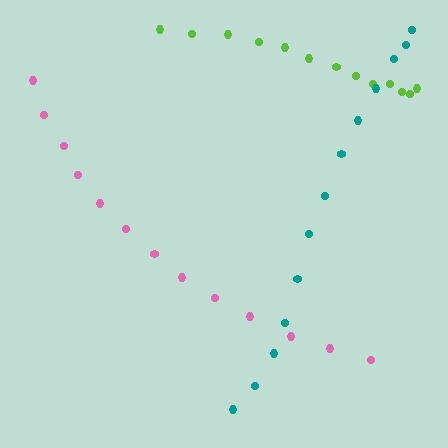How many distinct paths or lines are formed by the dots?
There are 3 distinct paths.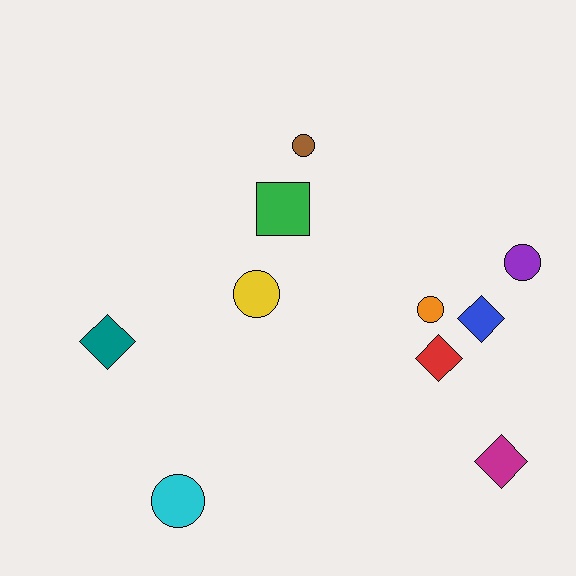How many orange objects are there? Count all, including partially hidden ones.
There is 1 orange object.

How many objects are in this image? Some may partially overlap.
There are 10 objects.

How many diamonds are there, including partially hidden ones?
There are 4 diamonds.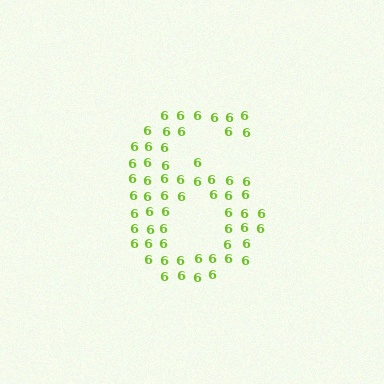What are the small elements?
The small elements are digit 6's.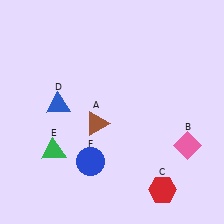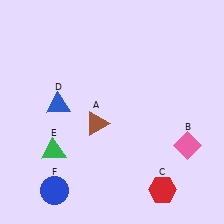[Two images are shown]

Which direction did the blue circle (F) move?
The blue circle (F) moved left.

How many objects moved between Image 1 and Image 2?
1 object moved between the two images.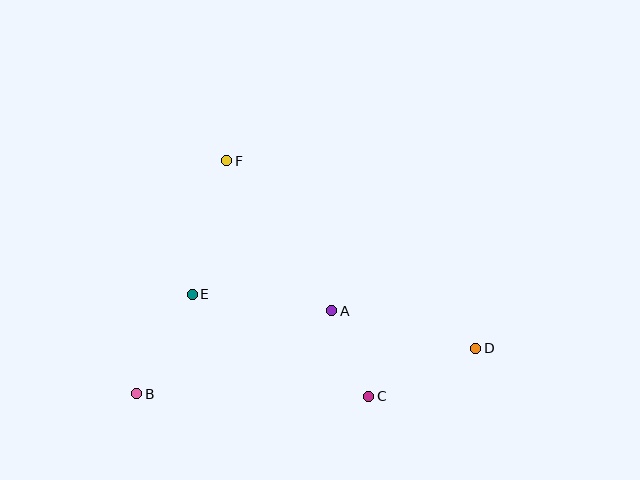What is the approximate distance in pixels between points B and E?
The distance between B and E is approximately 114 pixels.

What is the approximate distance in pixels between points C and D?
The distance between C and D is approximately 117 pixels.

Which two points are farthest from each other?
Points B and D are farthest from each other.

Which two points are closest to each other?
Points A and C are closest to each other.